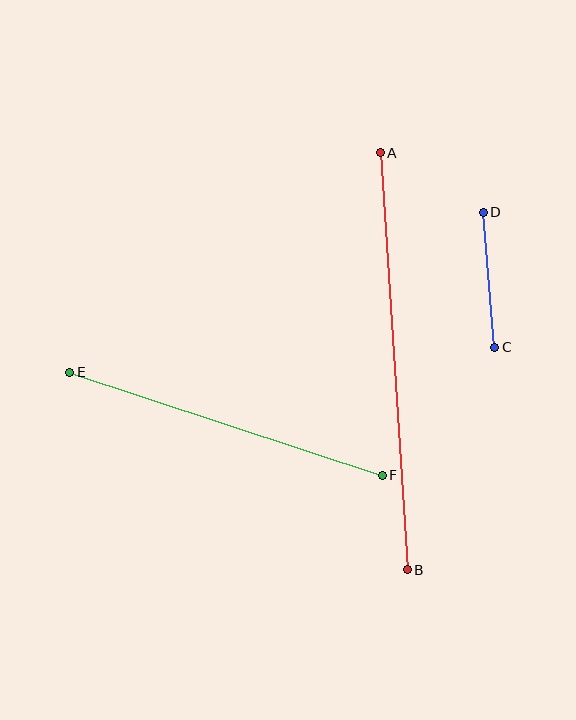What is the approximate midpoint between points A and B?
The midpoint is at approximately (394, 361) pixels.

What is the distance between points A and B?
The distance is approximately 418 pixels.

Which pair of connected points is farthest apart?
Points A and B are farthest apart.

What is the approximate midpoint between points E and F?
The midpoint is at approximately (226, 424) pixels.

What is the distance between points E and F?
The distance is approximately 329 pixels.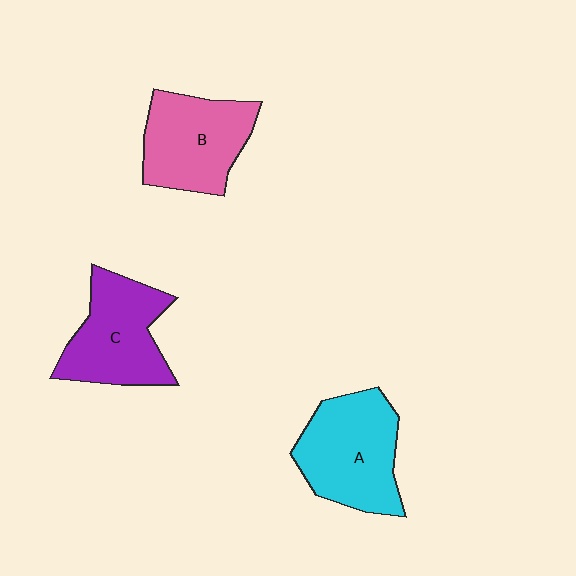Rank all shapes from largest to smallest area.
From largest to smallest: A (cyan), C (purple), B (pink).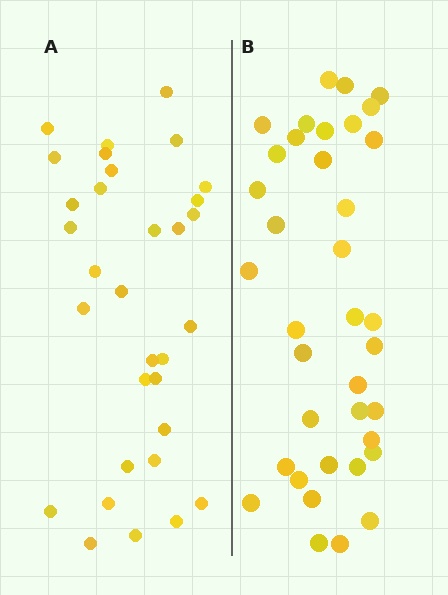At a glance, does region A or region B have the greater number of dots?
Region B (the right region) has more dots.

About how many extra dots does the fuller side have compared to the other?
Region B has about 5 more dots than region A.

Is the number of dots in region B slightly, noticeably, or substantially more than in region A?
Region B has only slightly more — the two regions are fairly close. The ratio is roughly 1.2 to 1.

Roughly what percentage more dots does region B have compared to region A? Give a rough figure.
About 15% more.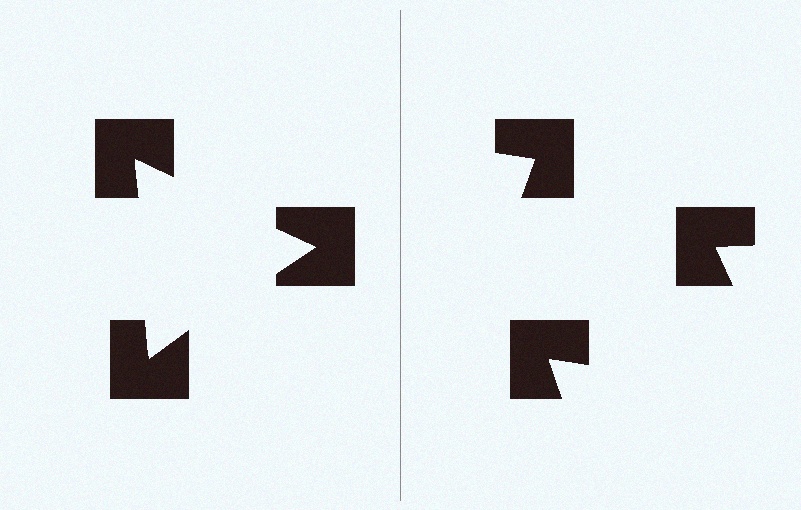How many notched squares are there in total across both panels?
6 — 3 on each side.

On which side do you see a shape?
An illusory triangle appears on the left side. On the right side the wedge cuts are rotated, so no coherent shape forms.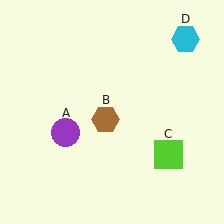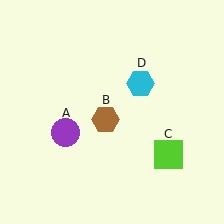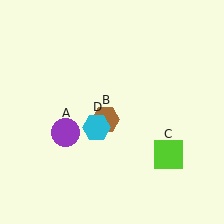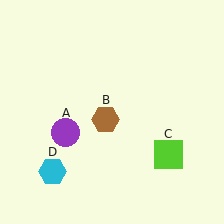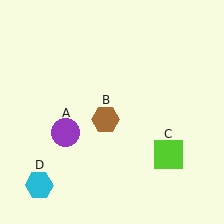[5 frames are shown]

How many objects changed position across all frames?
1 object changed position: cyan hexagon (object D).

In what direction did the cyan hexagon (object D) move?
The cyan hexagon (object D) moved down and to the left.